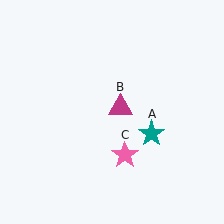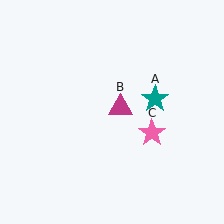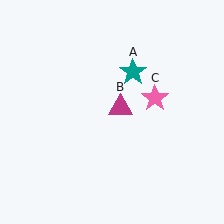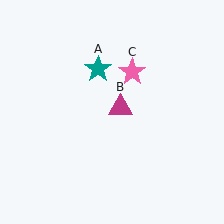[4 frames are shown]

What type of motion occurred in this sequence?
The teal star (object A), pink star (object C) rotated counterclockwise around the center of the scene.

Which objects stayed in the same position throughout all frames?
Magenta triangle (object B) remained stationary.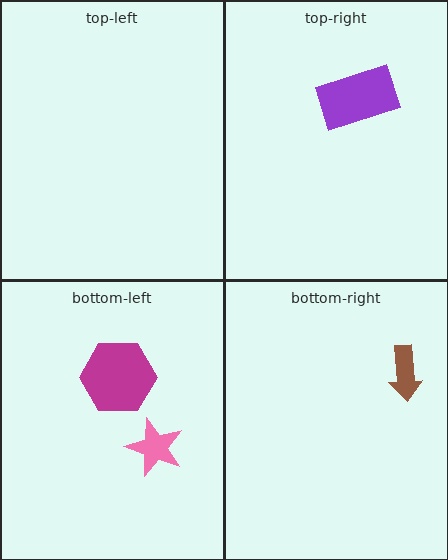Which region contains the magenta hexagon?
The bottom-left region.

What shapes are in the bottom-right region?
The brown arrow.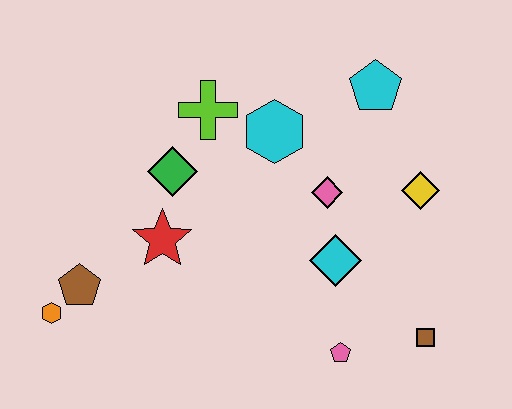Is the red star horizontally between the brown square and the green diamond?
No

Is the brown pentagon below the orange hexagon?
No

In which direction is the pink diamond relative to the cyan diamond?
The pink diamond is above the cyan diamond.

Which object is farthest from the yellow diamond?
The orange hexagon is farthest from the yellow diamond.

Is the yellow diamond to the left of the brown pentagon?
No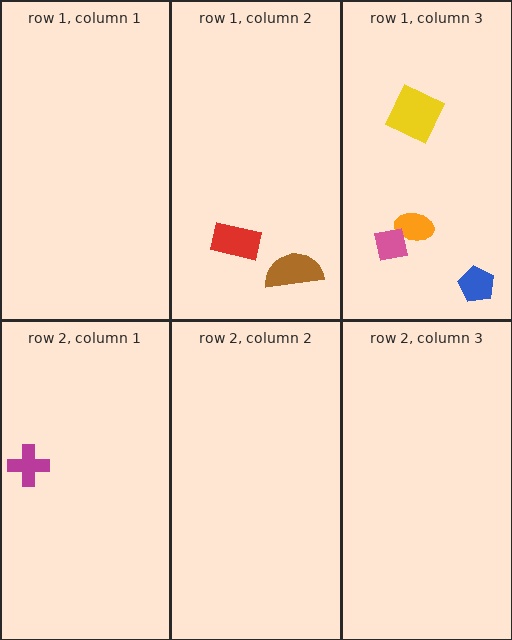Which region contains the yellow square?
The row 1, column 3 region.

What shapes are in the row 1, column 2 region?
The red rectangle, the brown semicircle.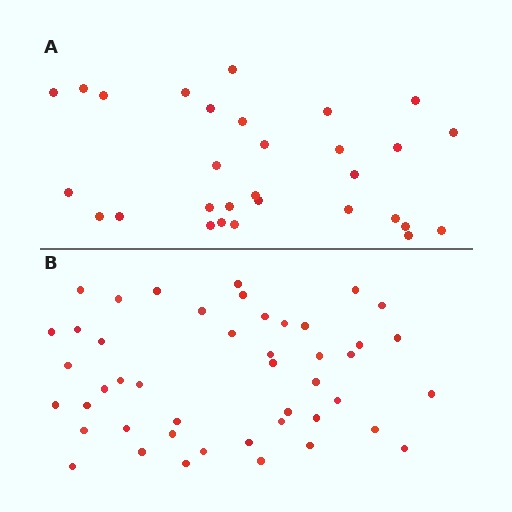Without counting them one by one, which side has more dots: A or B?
Region B (the bottom region) has more dots.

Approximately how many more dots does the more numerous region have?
Region B has approximately 15 more dots than region A.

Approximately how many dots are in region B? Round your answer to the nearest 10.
About 50 dots. (The exact count is 46, which rounds to 50.)